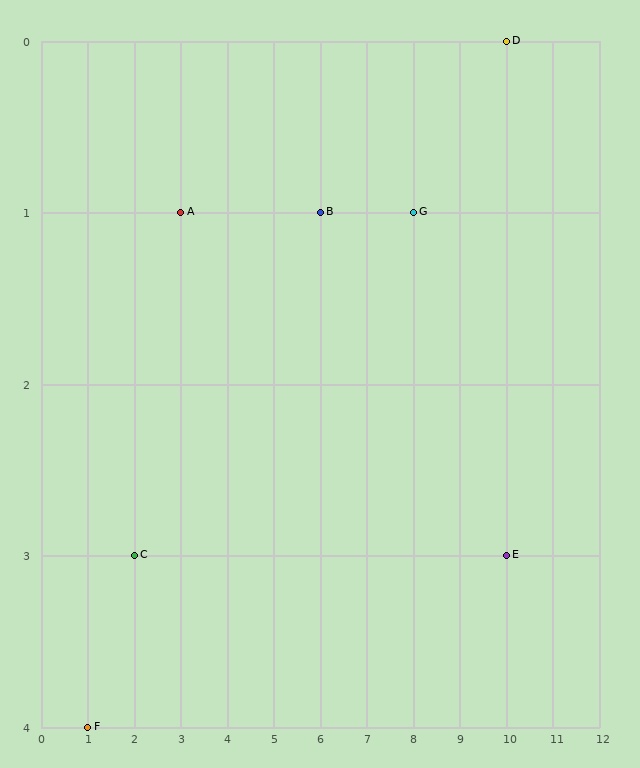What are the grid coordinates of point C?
Point C is at grid coordinates (2, 3).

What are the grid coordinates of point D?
Point D is at grid coordinates (10, 0).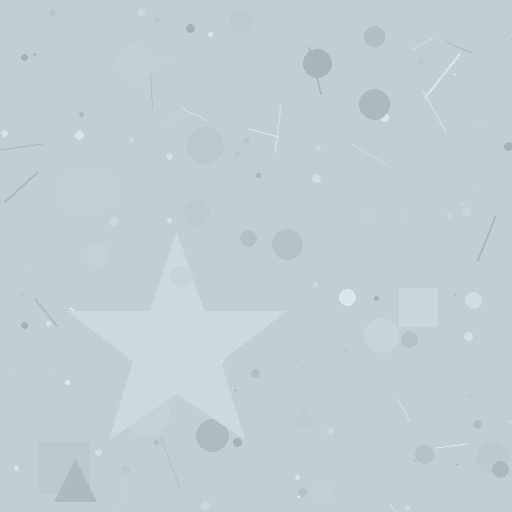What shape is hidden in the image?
A star is hidden in the image.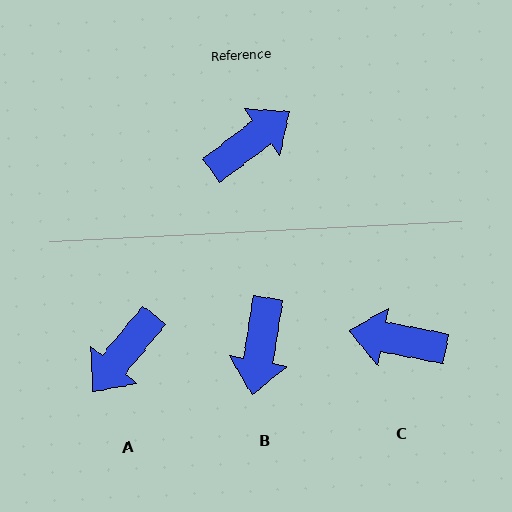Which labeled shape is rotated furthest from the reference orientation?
A, about 166 degrees away.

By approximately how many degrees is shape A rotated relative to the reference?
Approximately 166 degrees clockwise.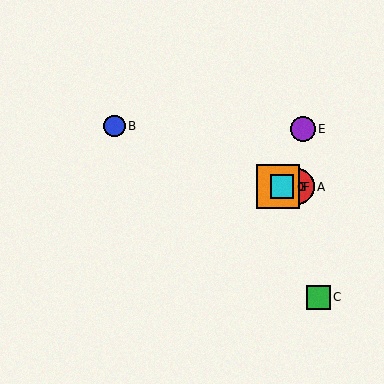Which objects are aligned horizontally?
Objects A, D, F, G are aligned horizontally.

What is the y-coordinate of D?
Object D is at y≈187.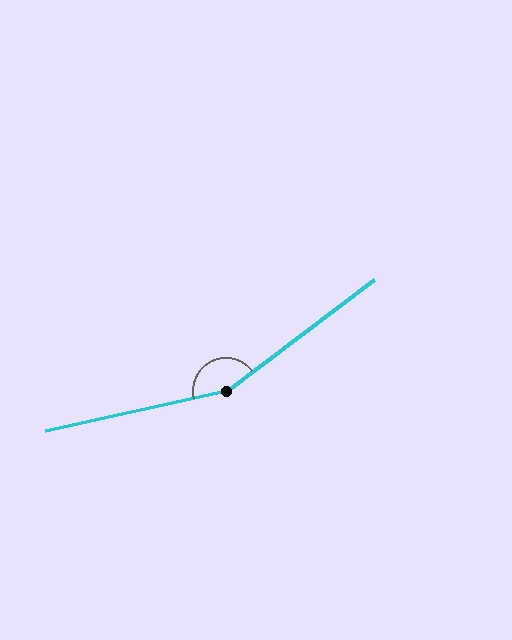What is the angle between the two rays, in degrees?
Approximately 155 degrees.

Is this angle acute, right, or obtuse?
It is obtuse.